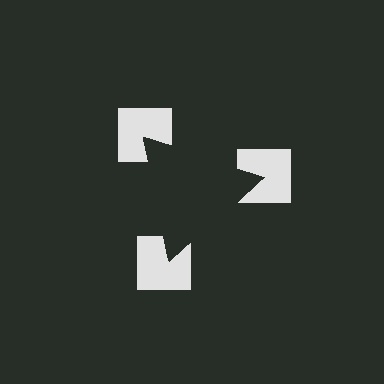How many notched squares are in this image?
There are 3 — one at each vertex of the illusory triangle.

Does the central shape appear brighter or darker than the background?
It typically appears slightly darker than the background, even though no actual brightness change is drawn.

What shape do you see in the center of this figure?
An illusory triangle — its edges are inferred from the aligned wedge cuts in the notched squares, not physically drawn.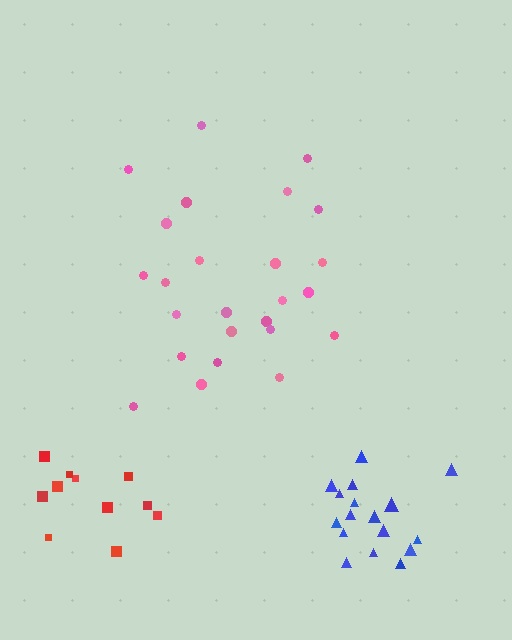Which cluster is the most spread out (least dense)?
Red.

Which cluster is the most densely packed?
Blue.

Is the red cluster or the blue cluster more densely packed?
Blue.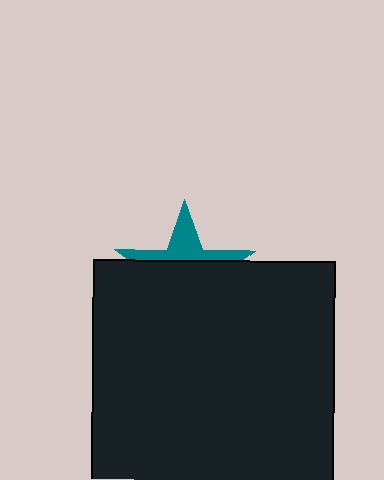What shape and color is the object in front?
The object in front is a black square.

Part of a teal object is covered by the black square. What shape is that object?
It is a star.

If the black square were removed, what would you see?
You would see the complete teal star.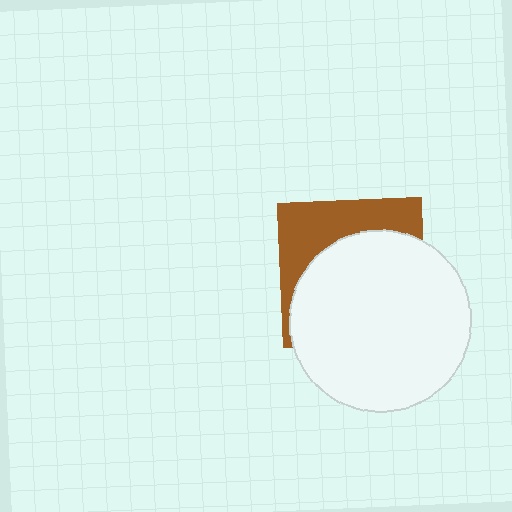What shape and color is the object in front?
The object in front is a white circle.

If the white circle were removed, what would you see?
You would see the complete brown square.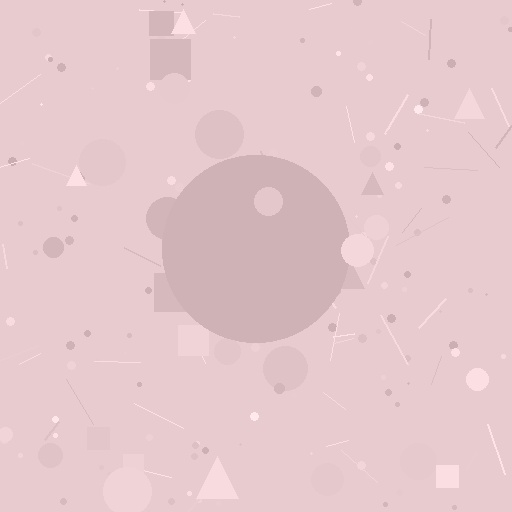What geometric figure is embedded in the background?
A circle is embedded in the background.